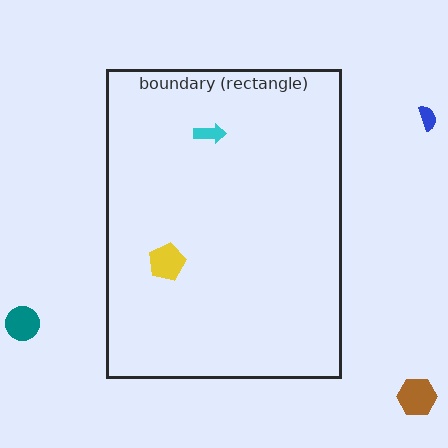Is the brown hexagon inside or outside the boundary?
Outside.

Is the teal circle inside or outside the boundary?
Outside.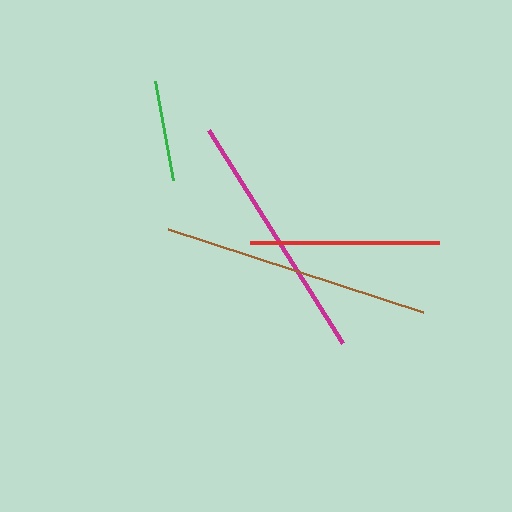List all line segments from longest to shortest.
From longest to shortest: brown, magenta, red, green.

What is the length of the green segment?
The green segment is approximately 100 pixels long.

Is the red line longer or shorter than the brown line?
The brown line is longer than the red line.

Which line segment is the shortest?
The green line is the shortest at approximately 100 pixels.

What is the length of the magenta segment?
The magenta segment is approximately 251 pixels long.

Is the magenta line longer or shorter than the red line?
The magenta line is longer than the red line.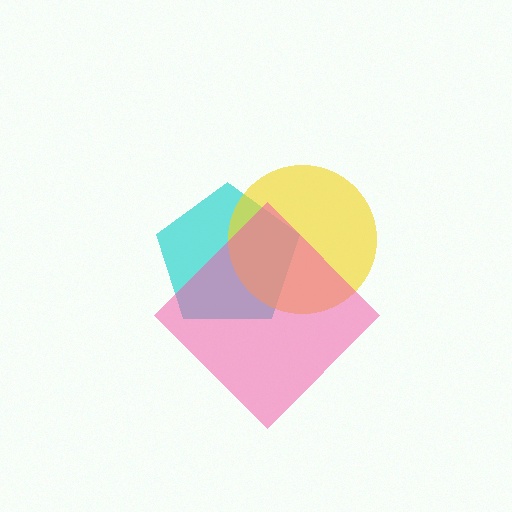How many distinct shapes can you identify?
There are 3 distinct shapes: a cyan pentagon, a yellow circle, a pink diamond.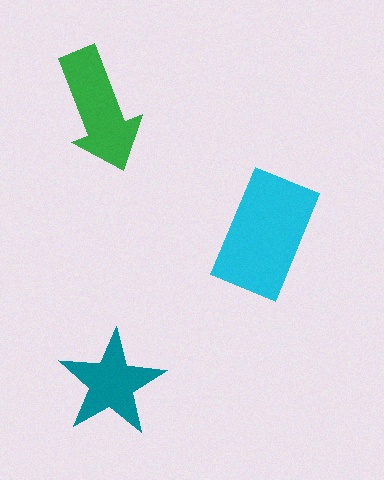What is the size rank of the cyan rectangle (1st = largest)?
1st.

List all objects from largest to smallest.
The cyan rectangle, the green arrow, the teal star.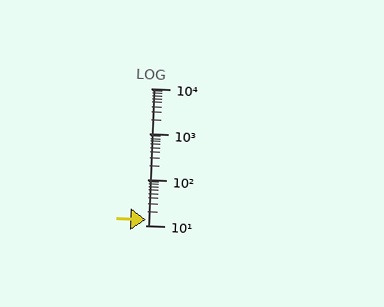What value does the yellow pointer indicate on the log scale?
The pointer indicates approximately 13.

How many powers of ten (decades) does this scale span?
The scale spans 3 decades, from 10 to 10000.